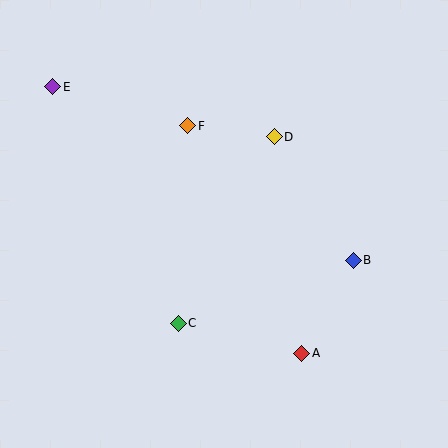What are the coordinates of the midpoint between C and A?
The midpoint between C and A is at (240, 338).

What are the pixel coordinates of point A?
Point A is at (302, 353).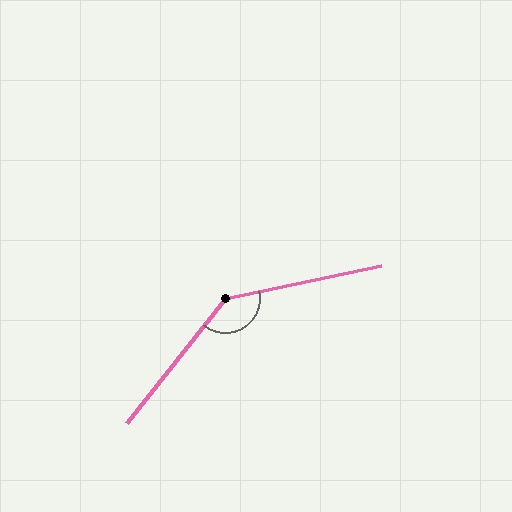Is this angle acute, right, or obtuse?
It is obtuse.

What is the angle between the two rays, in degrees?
Approximately 140 degrees.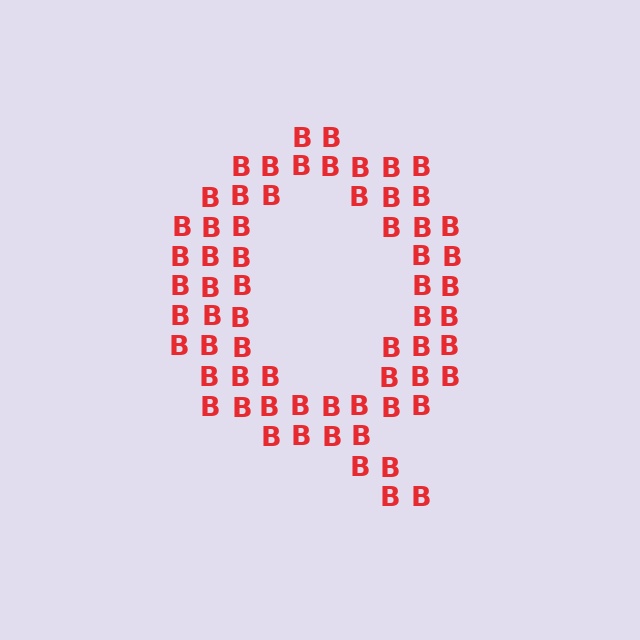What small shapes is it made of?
It is made of small letter B's.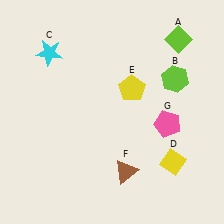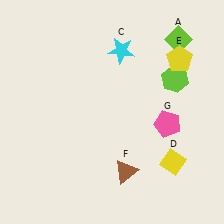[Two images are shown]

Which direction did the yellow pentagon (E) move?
The yellow pentagon (E) moved right.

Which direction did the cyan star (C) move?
The cyan star (C) moved right.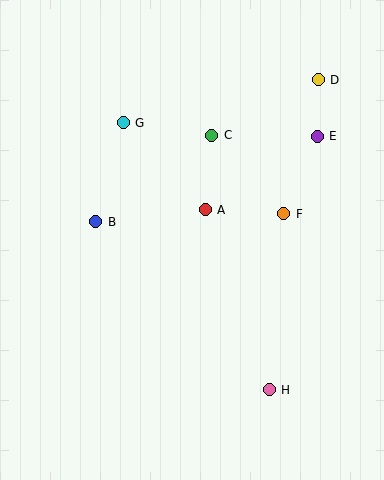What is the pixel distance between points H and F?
The distance between H and F is 177 pixels.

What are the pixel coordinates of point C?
Point C is at (212, 135).